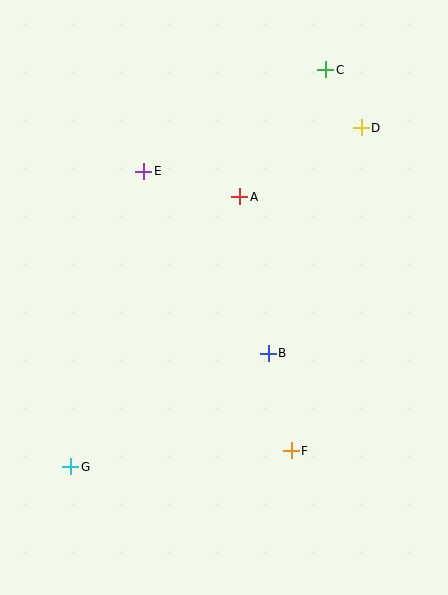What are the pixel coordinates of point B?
Point B is at (268, 353).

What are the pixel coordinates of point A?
Point A is at (240, 197).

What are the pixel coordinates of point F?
Point F is at (291, 451).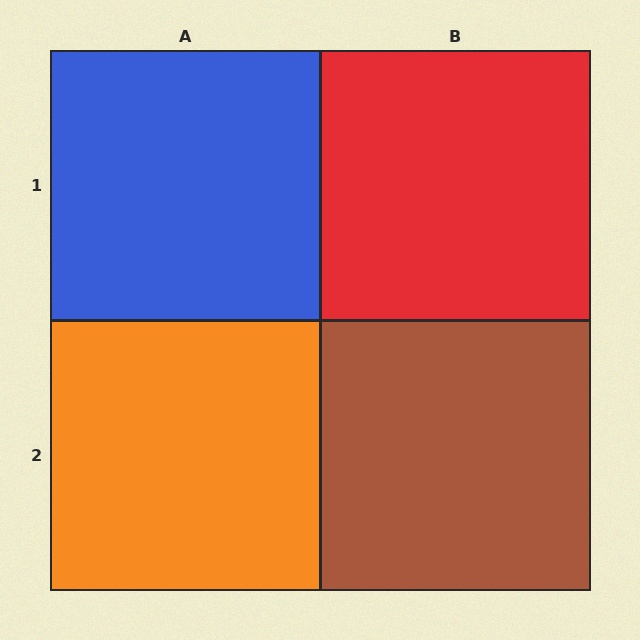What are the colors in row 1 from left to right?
Blue, red.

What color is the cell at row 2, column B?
Brown.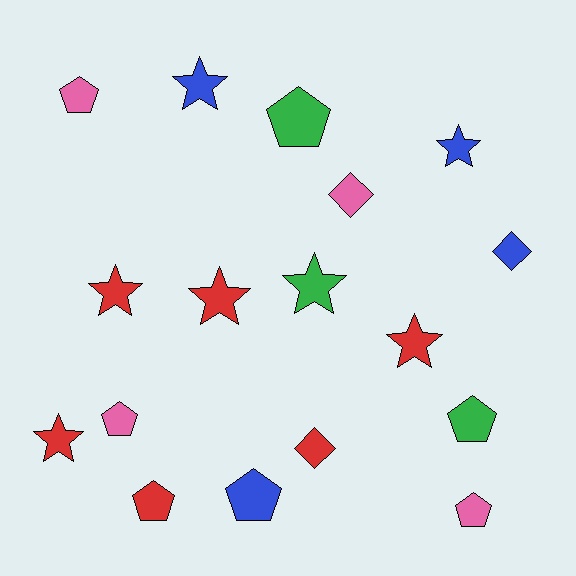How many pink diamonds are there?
There is 1 pink diamond.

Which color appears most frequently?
Red, with 6 objects.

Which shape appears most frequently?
Star, with 7 objects.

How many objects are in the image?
There are 17 objects.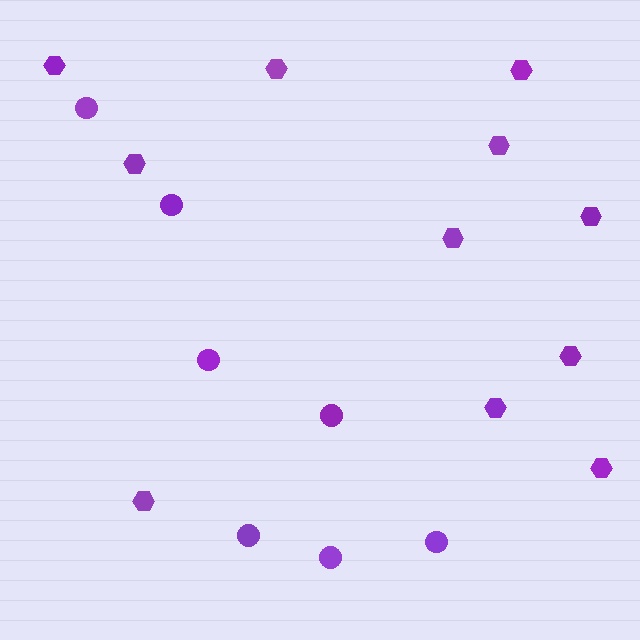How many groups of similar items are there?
There are 2 groups: one group of circles (7) and one group of hexagons (11).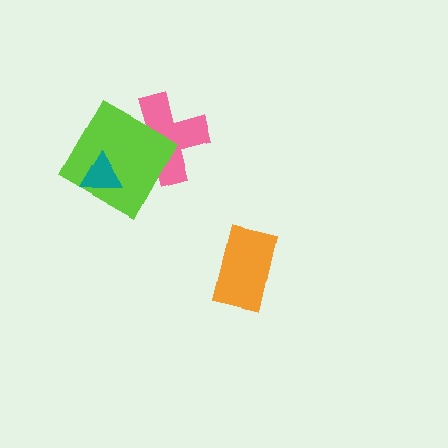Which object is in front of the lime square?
The teal triangle is in front of the lime square.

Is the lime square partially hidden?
Yes, it is partially covered by another shape.